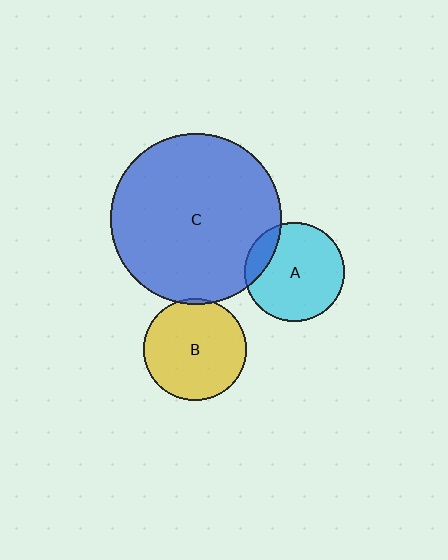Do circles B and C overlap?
Yes.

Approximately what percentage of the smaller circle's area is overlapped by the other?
Approximately 5%.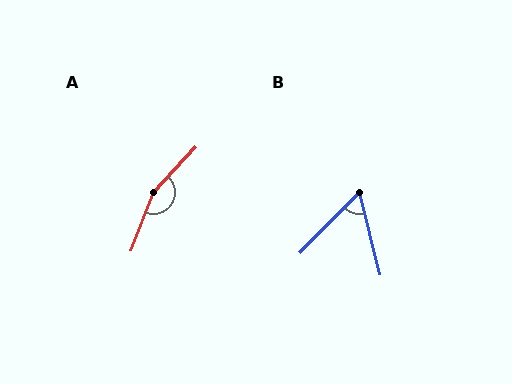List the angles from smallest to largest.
B (58°), A (158°).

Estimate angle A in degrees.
Approximately 158 degrees.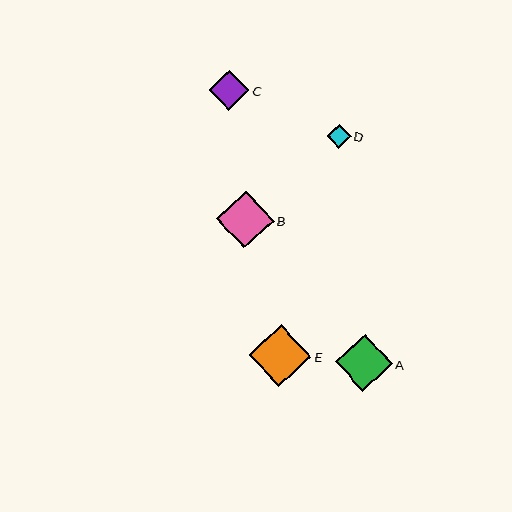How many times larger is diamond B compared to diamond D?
Diamond B is approximately 2.4 times the size of diamond D.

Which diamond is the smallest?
Diamond D is the smallest with a size of approximately 24 pixels.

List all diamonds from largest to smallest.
From largest to smallest: E, B, A, C, D.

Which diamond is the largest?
Diamond E is the largest with a size of approximately 62 pixels.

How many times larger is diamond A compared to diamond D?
Diamond A is approximately 2.4 times the size of diamond D.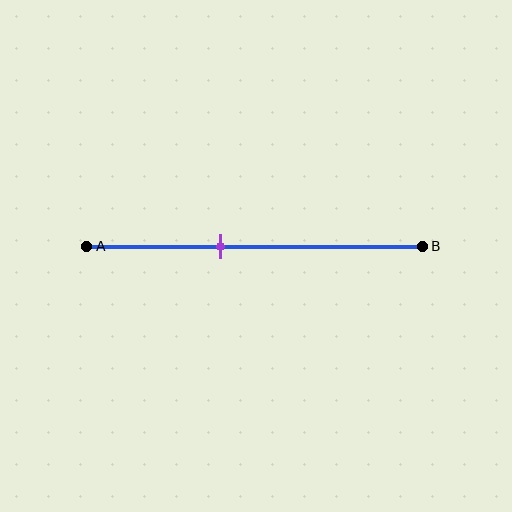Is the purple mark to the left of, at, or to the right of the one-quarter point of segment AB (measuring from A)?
The purple mark is to the right of the one-quarter point of segment AB.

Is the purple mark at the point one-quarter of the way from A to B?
No, the mark is at about 40% from A, not at the 25% one-quarter point.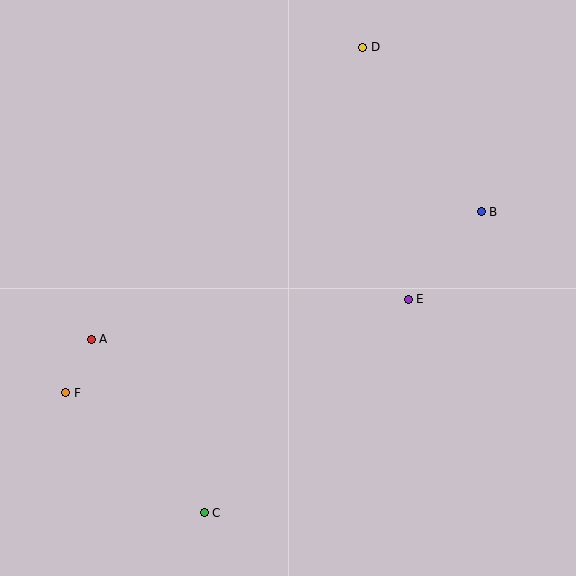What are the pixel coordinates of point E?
Point E is at (408, 299).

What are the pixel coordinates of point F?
Point F is at (66, 393).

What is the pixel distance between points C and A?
The distance between C and A is 207 pixels.